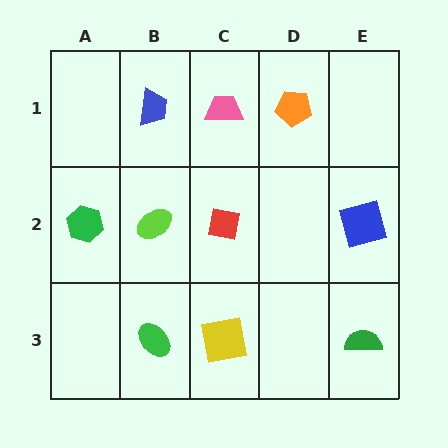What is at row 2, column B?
A lime ellipse.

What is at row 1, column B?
A blue trapezoid.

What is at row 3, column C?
A yellow square.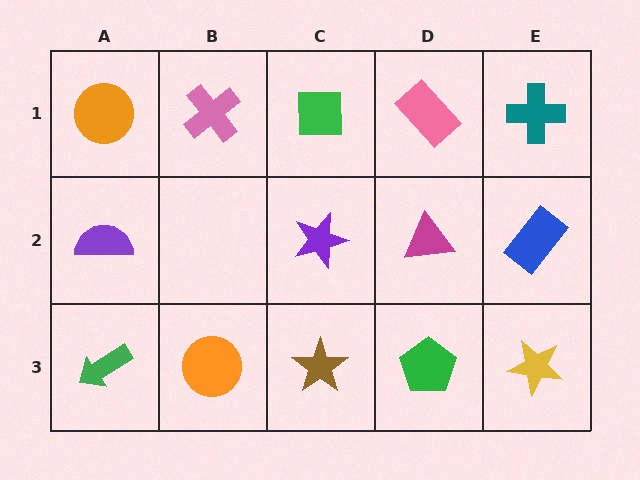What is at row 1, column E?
A teal cross.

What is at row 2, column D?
A magenta triangle.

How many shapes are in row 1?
5 shapes.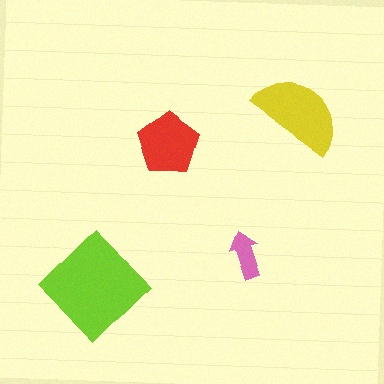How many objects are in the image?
There are 4 objects in the image.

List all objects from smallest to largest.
The pink arrow, the red pentagon, the yellow semicircle, the lime diamond.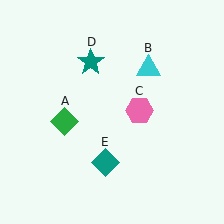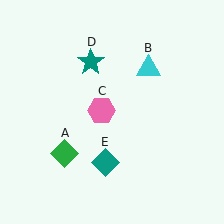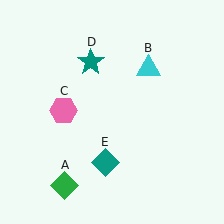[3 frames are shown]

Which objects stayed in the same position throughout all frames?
Cyan triangle (object B) and teal star (object D) and teal diamond (object E) remained stationary.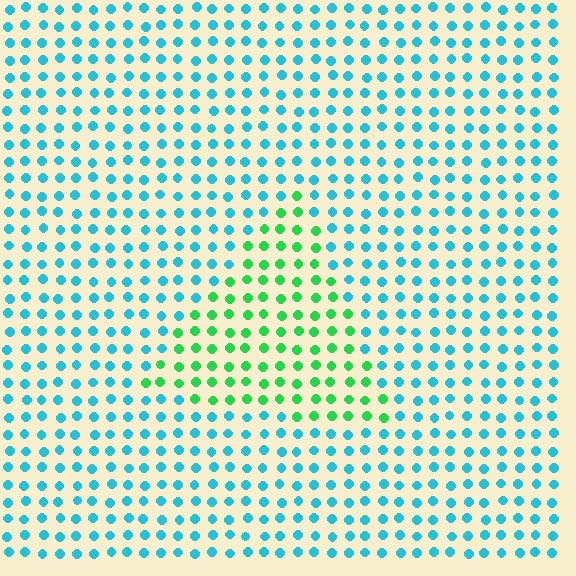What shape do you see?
I see a triangle.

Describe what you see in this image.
The image is filled with small cyan elements in a uniform arrangement. A triangle-shaped region is visible where the elements are tinted to a slightly different hue, forming a subtle color boundary.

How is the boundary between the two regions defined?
The boundary is defined purely by a slight shift in hue (about 55 degrees). Spacing, size, and orientation are identical on both sides.